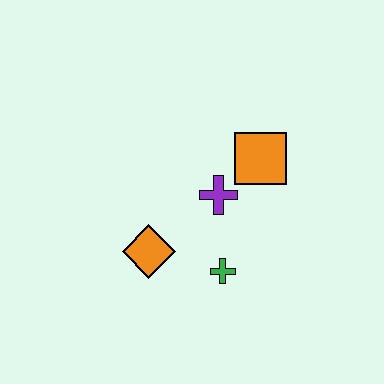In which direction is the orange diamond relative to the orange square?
The orange diamond is to the left of the orange square.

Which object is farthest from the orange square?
The orange diamond is farthest from the orange square.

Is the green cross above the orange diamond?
No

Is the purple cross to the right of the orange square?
No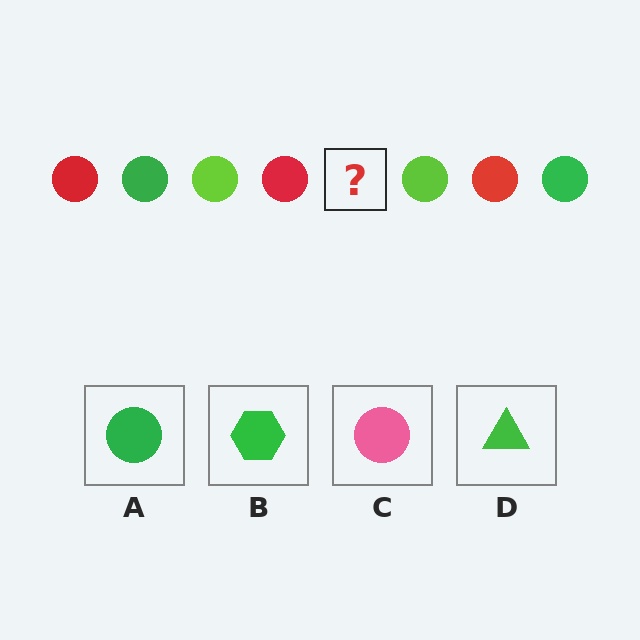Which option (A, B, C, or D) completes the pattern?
A.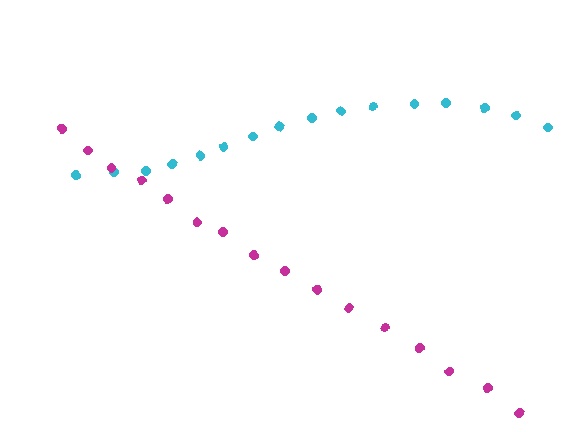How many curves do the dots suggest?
There are 2 distinct paths.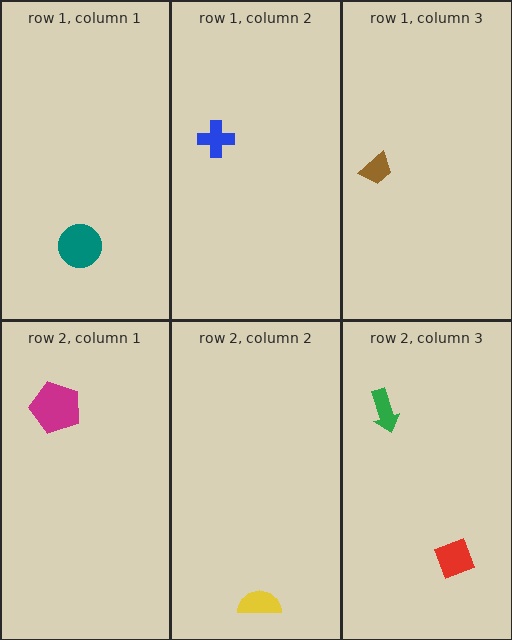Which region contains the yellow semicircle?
The row 2, column 2 region.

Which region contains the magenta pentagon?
The row 2, column 1 region.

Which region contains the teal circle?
The row 1, column 1 region.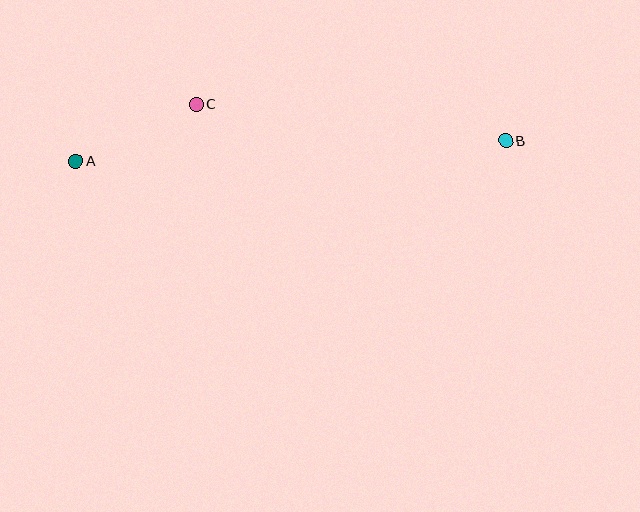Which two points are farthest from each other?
Points A and B are farthest from each other.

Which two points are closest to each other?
Points A and C are closest to each other.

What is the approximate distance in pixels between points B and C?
The distance between B and C is approximately 311 pixels.